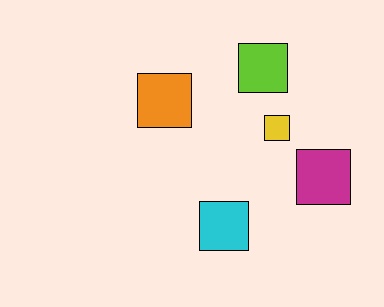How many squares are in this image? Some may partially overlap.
There are 5 squares.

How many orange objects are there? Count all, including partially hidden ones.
There is 1 orange object.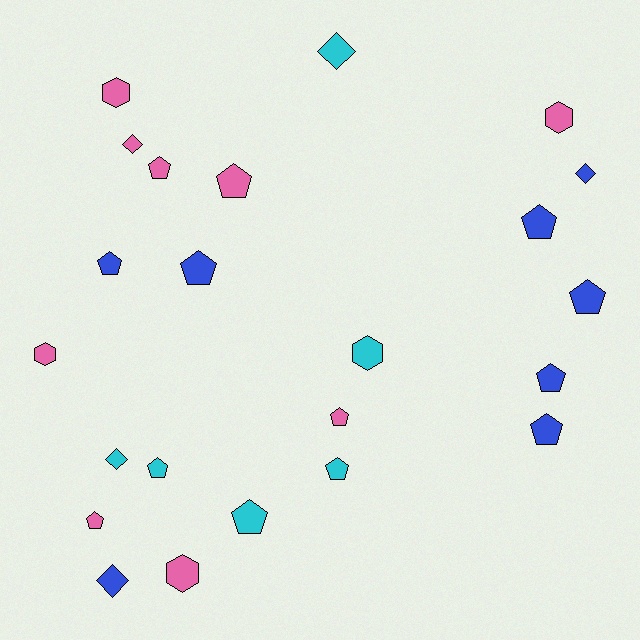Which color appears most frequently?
Pink, with 9 objects.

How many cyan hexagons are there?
There is 1 cyan hexagon.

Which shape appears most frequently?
Pentagon, with 13 objects.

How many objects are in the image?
There are 23 objects.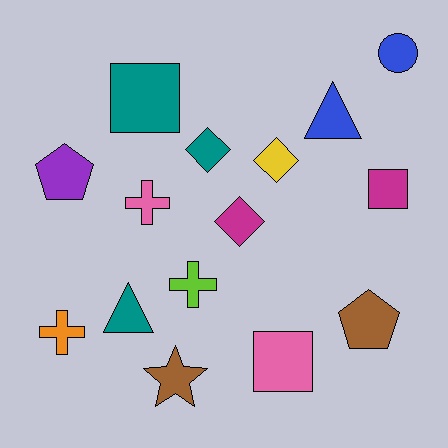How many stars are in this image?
There is 1 star.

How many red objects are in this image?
There are no red objects.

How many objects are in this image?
There are 15 objects.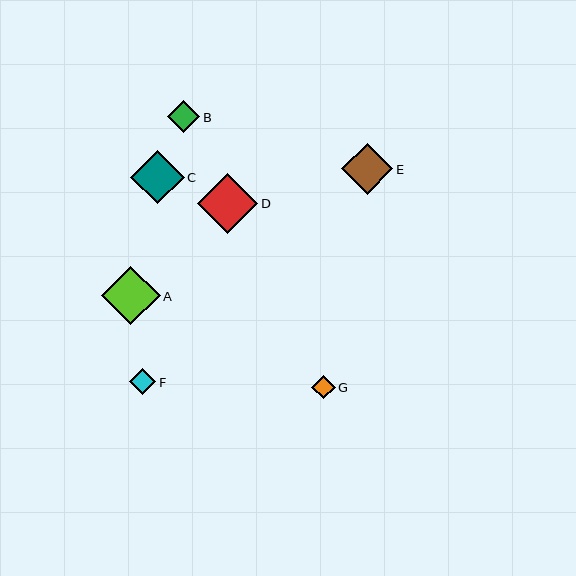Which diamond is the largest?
Diamond D is the largest with a size of approximately 60 pixels.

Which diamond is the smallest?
Diamond G is the smallest with a size of approximately 24 pixels.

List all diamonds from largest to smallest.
From largest to smallest: D, A, C, E, B, F, G.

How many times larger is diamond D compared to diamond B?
Diamond D is approximately 1.9 times the size of diamond B.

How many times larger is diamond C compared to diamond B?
Diamond C is approximately 1.7 times the size of diamond B.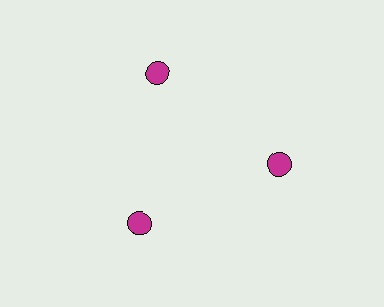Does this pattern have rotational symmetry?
Yes, this pattern has 3-fold rotational symmetry. It looks the same after rotating 120 degrees around the center.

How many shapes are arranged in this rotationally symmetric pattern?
There are 3 shapes, arranged in 3 groups of 1.